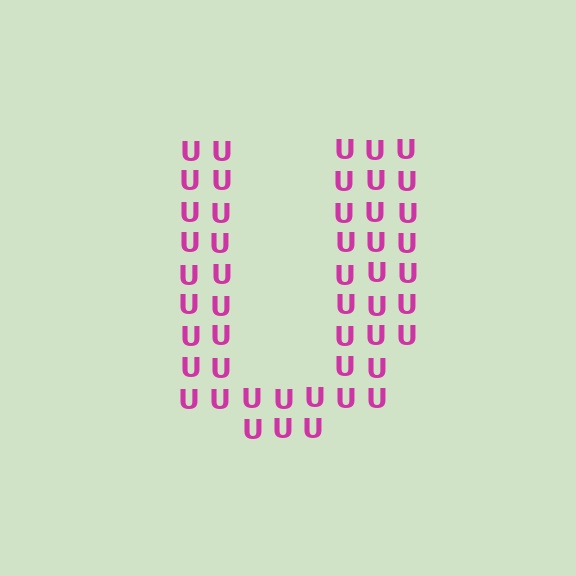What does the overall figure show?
The overall figure shows the letter U.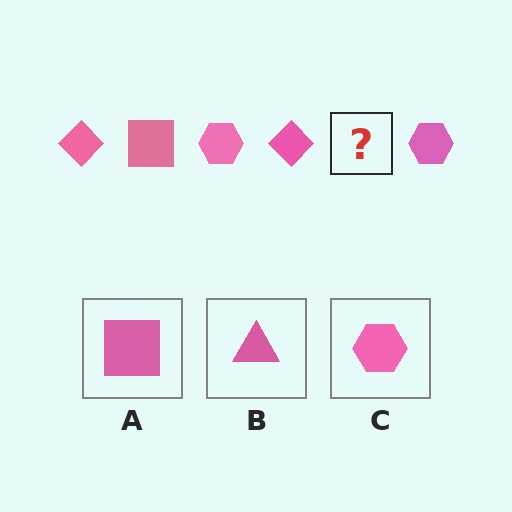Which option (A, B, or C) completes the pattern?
A.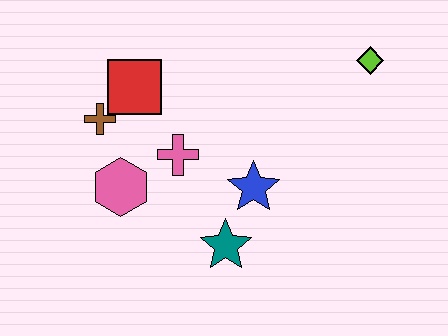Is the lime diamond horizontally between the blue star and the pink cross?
No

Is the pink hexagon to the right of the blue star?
No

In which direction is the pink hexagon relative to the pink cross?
The pink hexagon is to the left of the pink cross.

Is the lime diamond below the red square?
No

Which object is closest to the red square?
The brown cross is closest to the red square.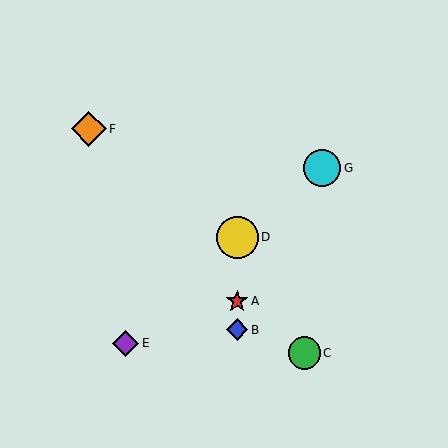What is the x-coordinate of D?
Object D is at x≈237.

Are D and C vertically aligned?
No, D is at x≈237 and C is at x≈304.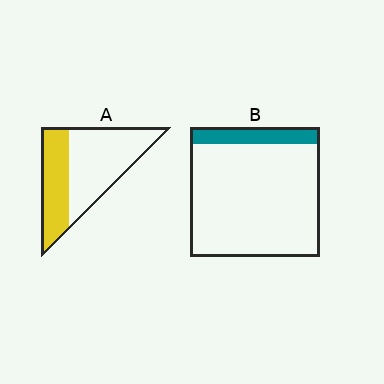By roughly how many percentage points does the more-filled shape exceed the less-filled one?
By roughly 25 percentage points (A over B).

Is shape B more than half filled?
No.